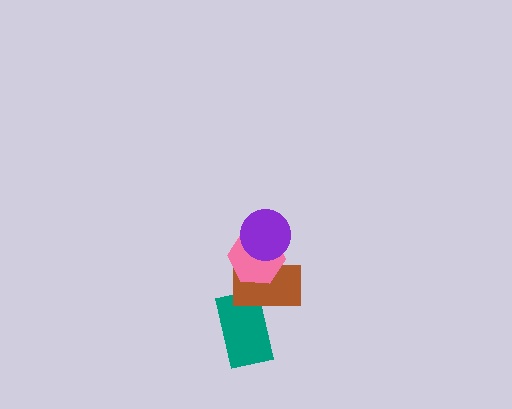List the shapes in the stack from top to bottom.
From top to bottom: the purple circle, the pink hexagon, the brown rectangle, the teal rectangle.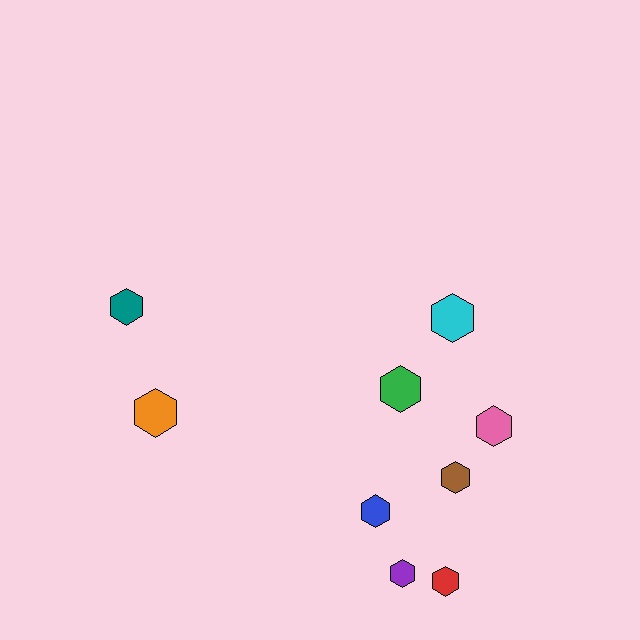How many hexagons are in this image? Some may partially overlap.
There are 9 hexagons.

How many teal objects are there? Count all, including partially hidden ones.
There is 1 teal object.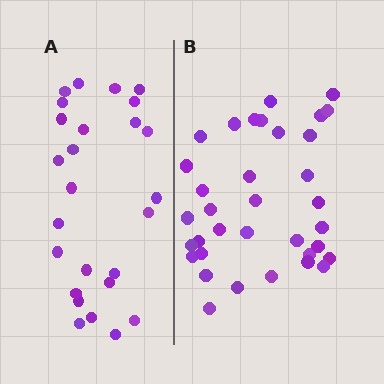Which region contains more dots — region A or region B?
Region B (the right region) has more dots.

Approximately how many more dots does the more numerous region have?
Region B has roughly 8 or so more dots than region A.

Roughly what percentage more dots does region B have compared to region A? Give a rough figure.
About 35% more.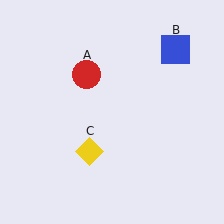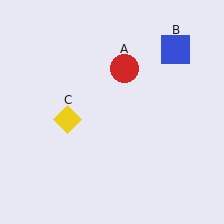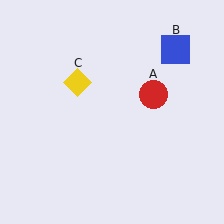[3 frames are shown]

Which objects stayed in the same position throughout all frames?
Blue square (object B) remained stationary.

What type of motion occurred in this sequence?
The red circle (object A), yellow diamond (object C) rotated clockwise around the center of the scene.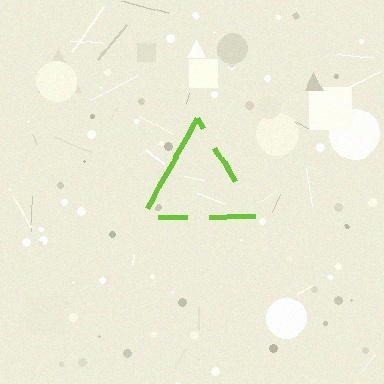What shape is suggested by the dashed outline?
The dashed outline suggests a triangle.